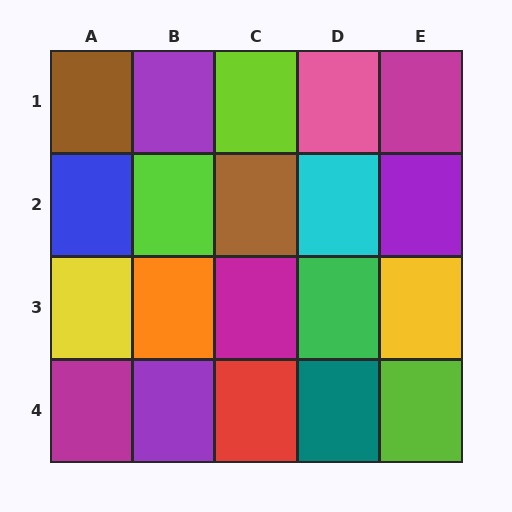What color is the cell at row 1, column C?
Lime.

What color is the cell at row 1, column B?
Purple.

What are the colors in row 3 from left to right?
Yellow, orange, magenta, green, yellow.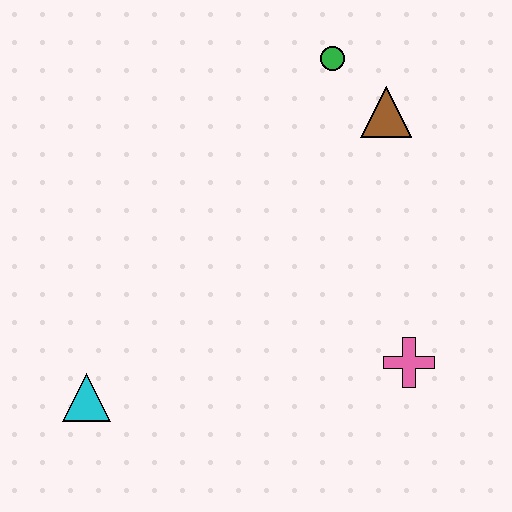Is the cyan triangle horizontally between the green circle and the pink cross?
No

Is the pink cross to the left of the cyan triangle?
No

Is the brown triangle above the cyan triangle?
Yes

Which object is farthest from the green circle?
The cyan triangle is farthest from the green circle.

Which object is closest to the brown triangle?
The green circle is closest to the brown triangle.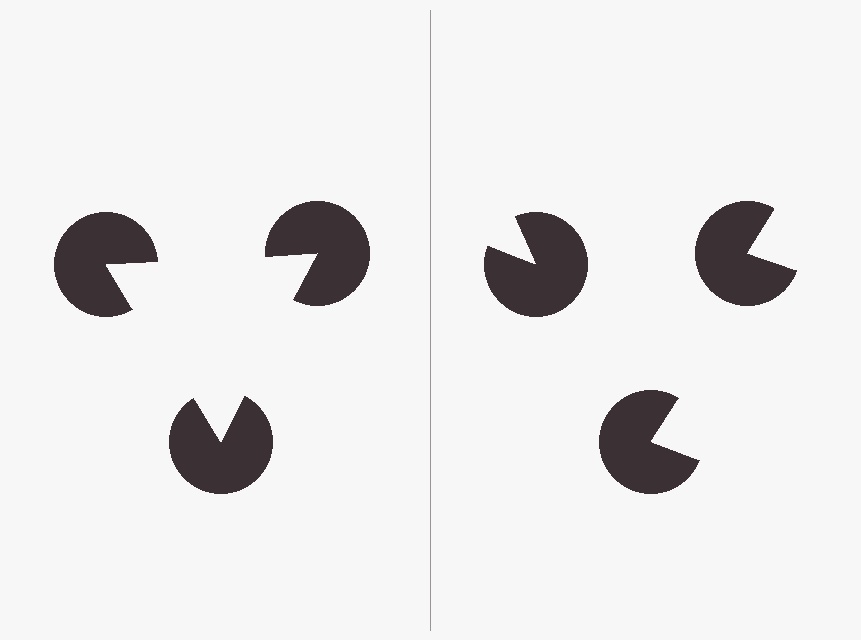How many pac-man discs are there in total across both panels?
6 — 3 on each side.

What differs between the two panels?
The pac-man discs are positioned identically on both sides; only the wedge orientations differ. On the left they align to a triangle; on the right they are misaligned.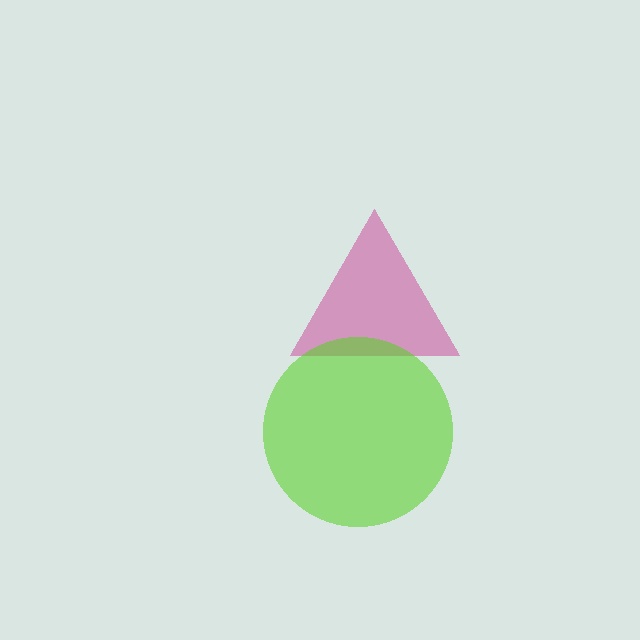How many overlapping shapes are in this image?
There are 2 overlapping shapes in the image.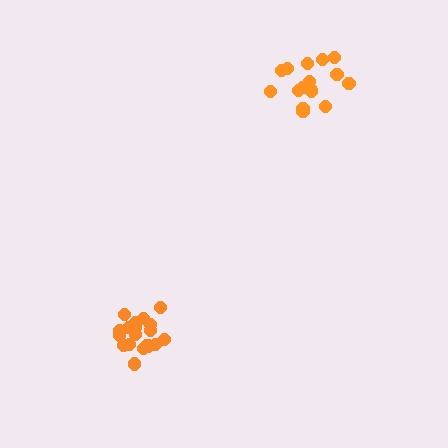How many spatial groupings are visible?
There are 2 spatial groupings.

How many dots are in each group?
Group 1: 20 dots, Group 2: 16 dots (36 total).